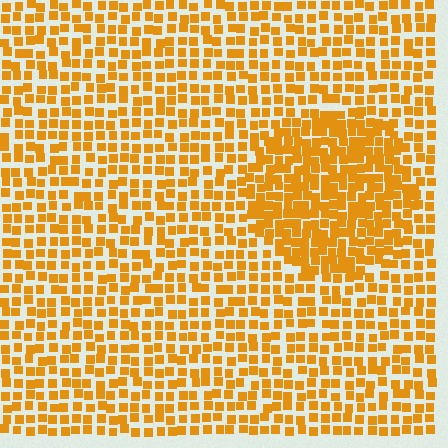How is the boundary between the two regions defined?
The boundary is defined by a change in element density (approximately 1.7x ratio). All elements are the same color, size, and shape.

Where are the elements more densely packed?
The elements are more densely packed inside the circle boundary.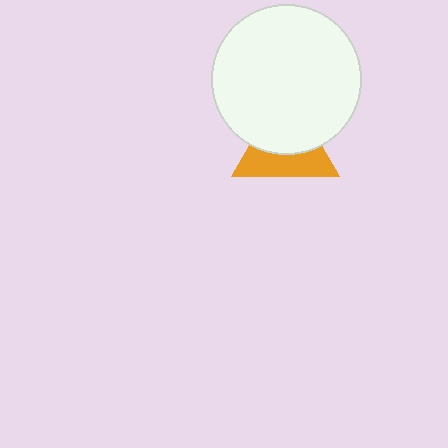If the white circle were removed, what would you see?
You would see the complete orange triangle.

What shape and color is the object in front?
The object in front is a white circle.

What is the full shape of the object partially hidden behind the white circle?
The partially hidden object is an orange triangle.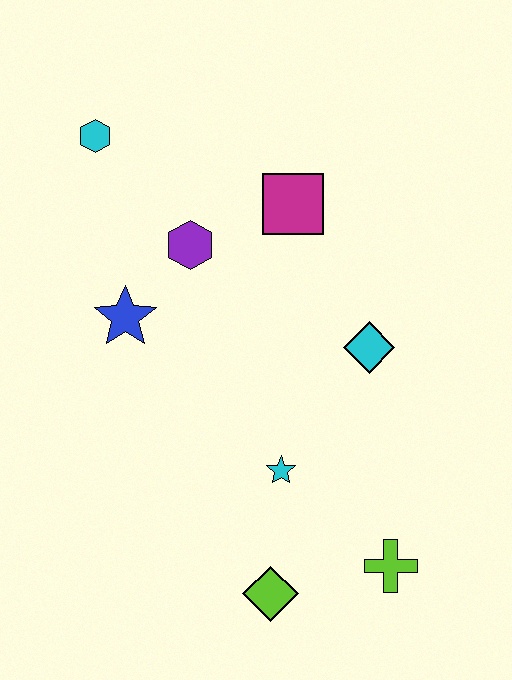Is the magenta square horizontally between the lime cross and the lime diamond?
Yes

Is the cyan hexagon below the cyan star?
No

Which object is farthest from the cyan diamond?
The cyan hexagon is farthest from the cyan diamond.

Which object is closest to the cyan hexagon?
The purple hexagon is closest to the cyan hexagon.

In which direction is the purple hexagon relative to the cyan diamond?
The purple hexagon is to the left of the cyan diamond.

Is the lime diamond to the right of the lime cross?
No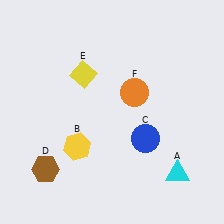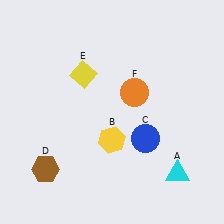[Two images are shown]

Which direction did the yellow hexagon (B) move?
The yellow hexagon (B) moved right.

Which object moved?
The yellow hexagon (B) moved right.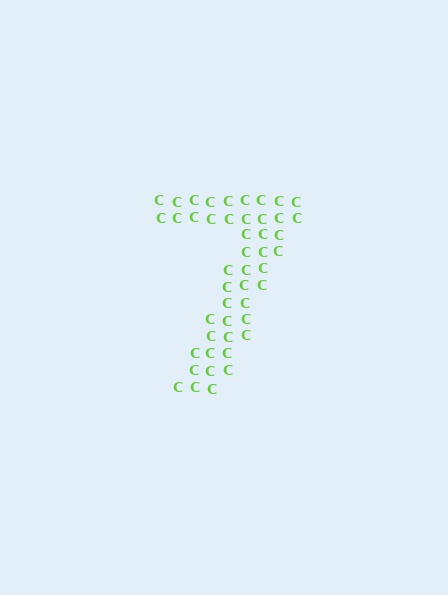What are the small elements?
The small elements are letter C's.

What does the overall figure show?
The overall figure shows the digit 7.